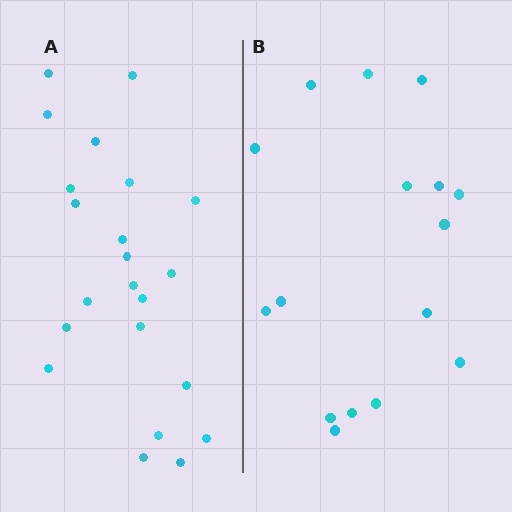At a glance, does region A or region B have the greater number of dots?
Region A (the left region) has more dots.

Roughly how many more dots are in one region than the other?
Region A has about 6 more dots than region B.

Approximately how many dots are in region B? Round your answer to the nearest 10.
About 20 dots. (The exact count is 16, which rounds to 20.)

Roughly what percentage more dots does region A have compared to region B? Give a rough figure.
About 40% more.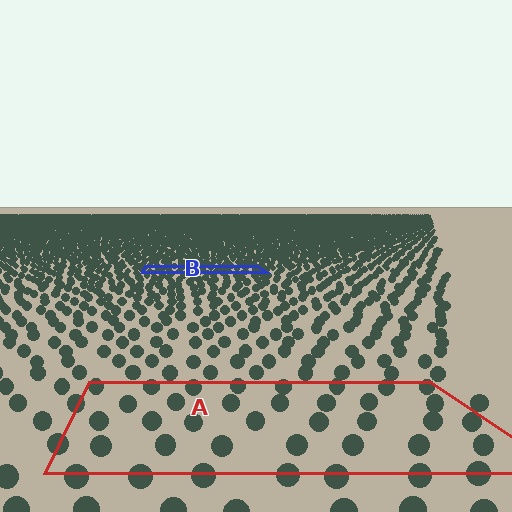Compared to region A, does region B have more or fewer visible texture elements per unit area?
Region B has more texture elements per unit area — they are packed more densely because it is farther away.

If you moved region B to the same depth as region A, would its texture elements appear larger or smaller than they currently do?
They would appear larger. At a closer depth, the same texture elements are projected at a bigger on-screen size.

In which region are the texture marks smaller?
The texture marks are smaller in region B, because it is farther away.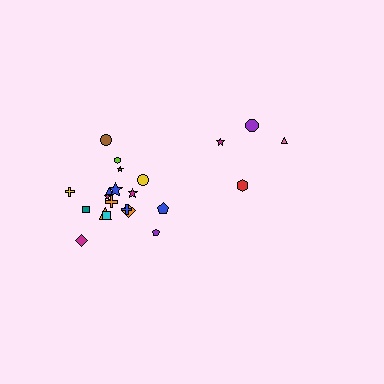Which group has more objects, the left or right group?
The left group.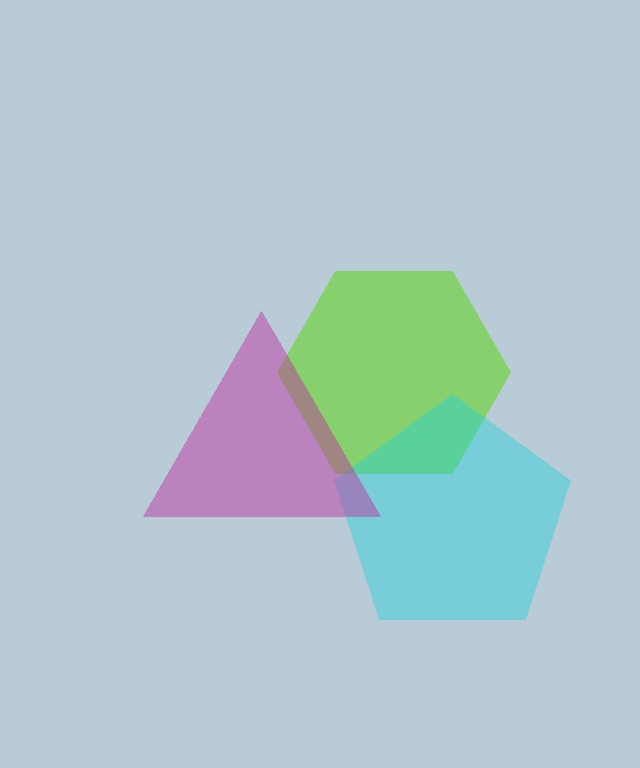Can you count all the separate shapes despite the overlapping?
Yes, there are 3 separate shapes.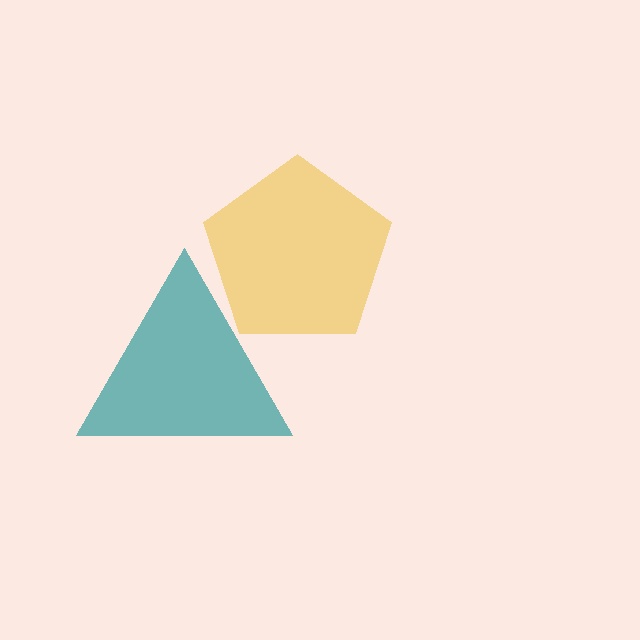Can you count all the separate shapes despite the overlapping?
Yes, there are 2 separate shapes.